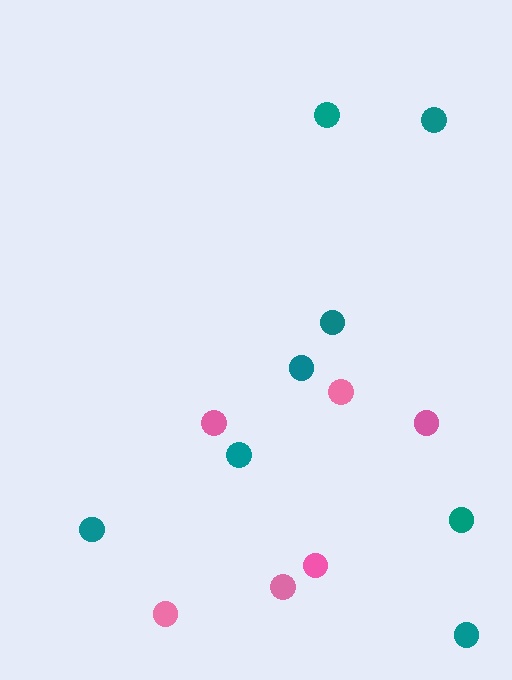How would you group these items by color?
There are 2 groups: one group of pink circles (6) and one group of teal circles (8).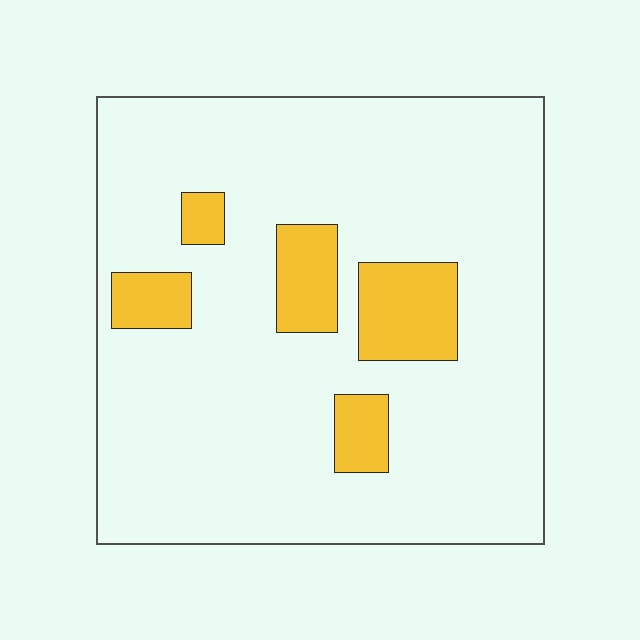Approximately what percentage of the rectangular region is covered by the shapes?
Approximately 15%.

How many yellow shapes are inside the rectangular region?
5.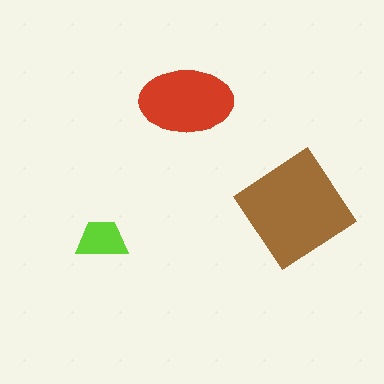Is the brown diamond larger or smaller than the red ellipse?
Larger.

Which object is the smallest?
The lime trapezoid.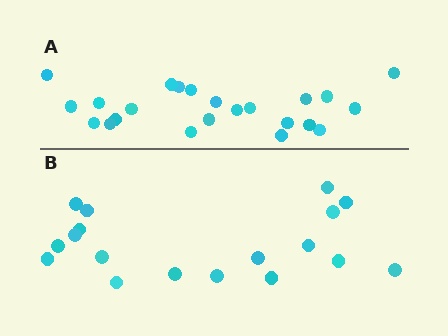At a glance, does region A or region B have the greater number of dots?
Region A (the top region) has more dots.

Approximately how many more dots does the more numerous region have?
Region A has about 5 more dots than region B.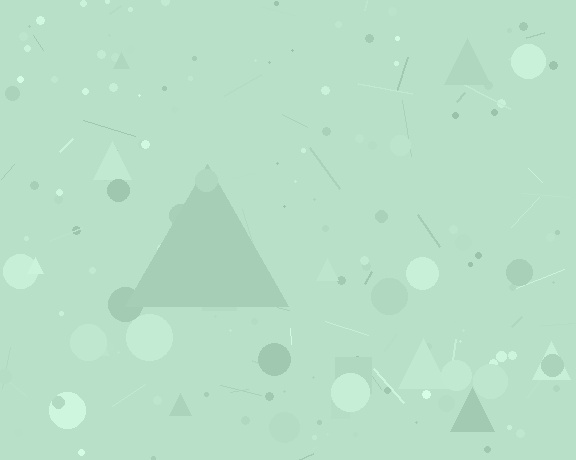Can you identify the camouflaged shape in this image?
The camouflaged shape is a triangle.